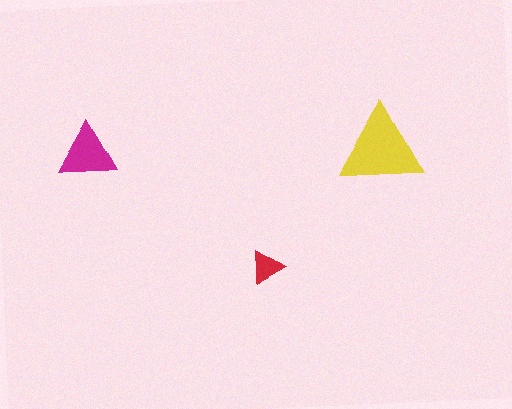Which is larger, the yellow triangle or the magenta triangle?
The yellow one.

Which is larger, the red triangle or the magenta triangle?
The magenta one.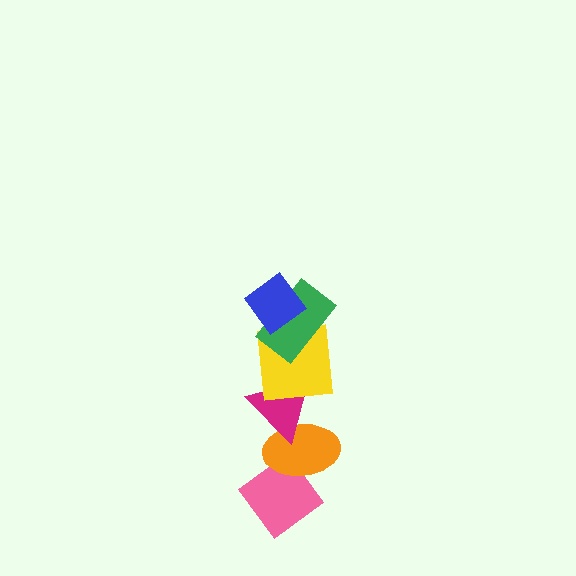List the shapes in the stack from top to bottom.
From top to bottom: the blue diamond, the green rectangle, the yellow square, the magenta triangle, the orange ellipse, the pink diamond.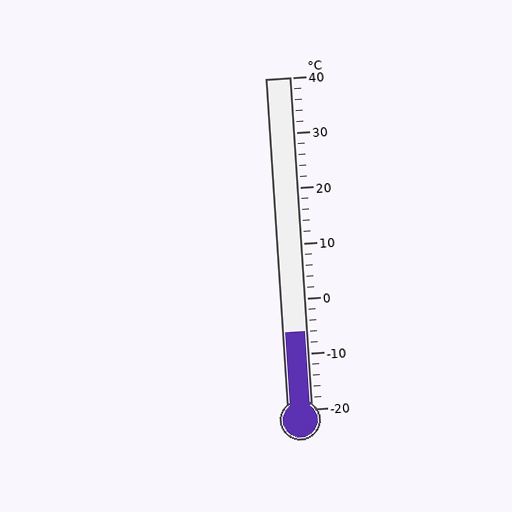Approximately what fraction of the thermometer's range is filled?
The thermometer is filled to approximately 25% of its range.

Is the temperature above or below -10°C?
The temperature is above -10°C.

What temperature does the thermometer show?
The thermometer shows approximately -6°C.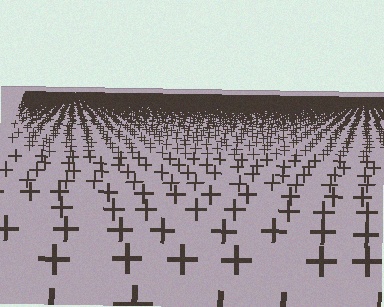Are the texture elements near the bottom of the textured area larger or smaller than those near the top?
Larger. Near the bottom, elements are closer to the viewer and appear at a bigger on-screen size.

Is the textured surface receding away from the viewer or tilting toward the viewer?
The surface is receding away from the viewer. Texture elements get smaller and denser toward the top.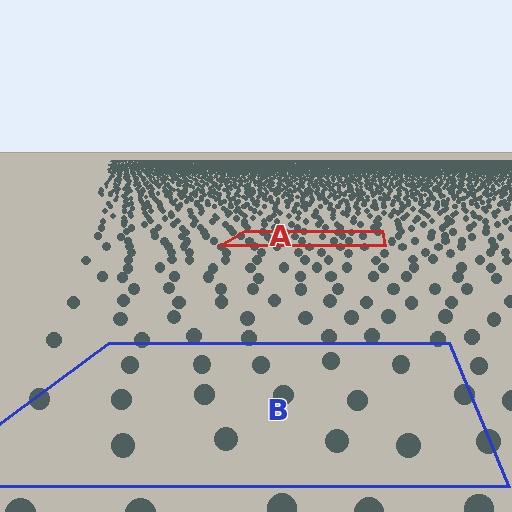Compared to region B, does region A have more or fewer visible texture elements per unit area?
Region A has more texture elements per unit area — they are packed more densely because it is farther away.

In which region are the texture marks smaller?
The texture marks are smaller in region A, because it is farther away.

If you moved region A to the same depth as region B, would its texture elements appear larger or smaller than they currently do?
They would appear larger. At a closer depth, the same texture elements are projected at a bigger on-screen size.